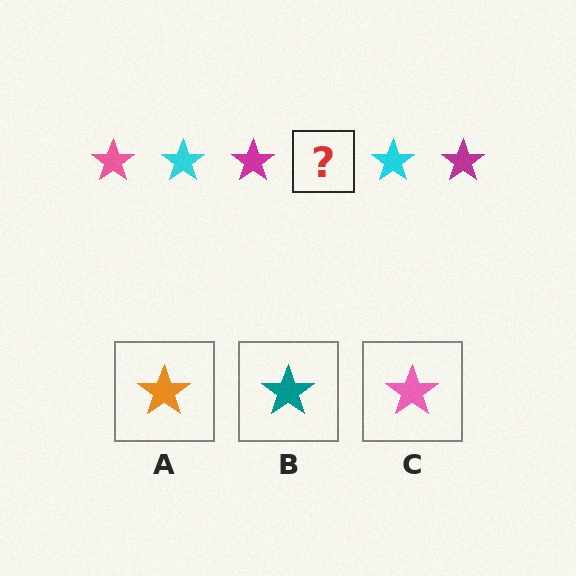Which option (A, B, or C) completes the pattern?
C.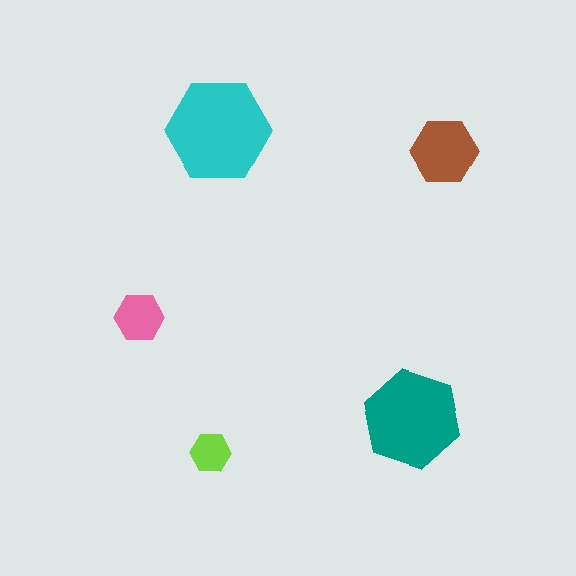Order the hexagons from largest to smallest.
the cyan one, the teal one, the brown one, the pink one, the lime one.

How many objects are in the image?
There are 5 objects in the image.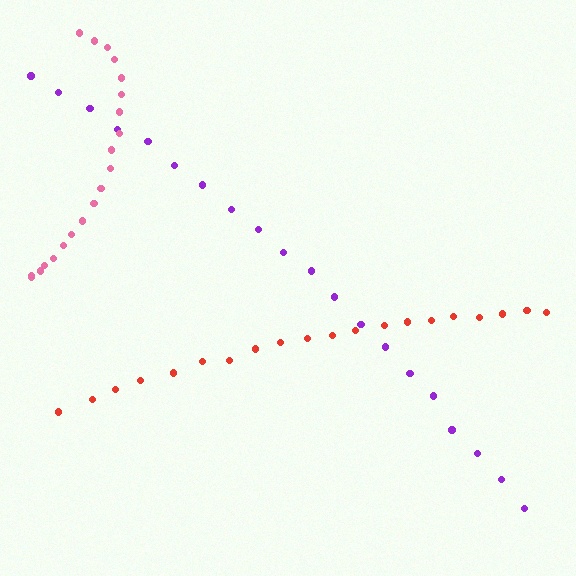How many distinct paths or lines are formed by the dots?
There are 3 distinct paths.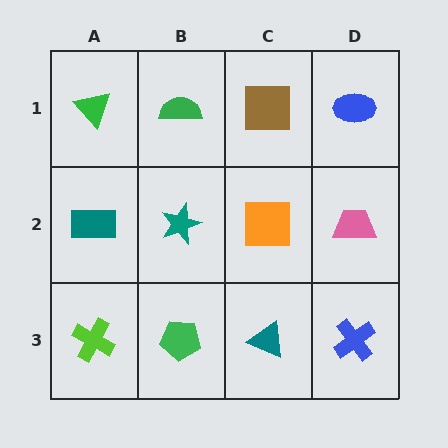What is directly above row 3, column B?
A teal star.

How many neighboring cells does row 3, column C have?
3.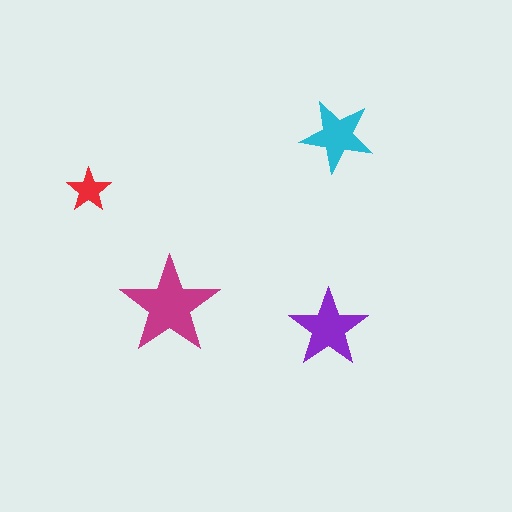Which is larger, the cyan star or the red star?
The cyan one.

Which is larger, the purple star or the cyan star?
The purple one.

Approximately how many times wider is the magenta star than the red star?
About 2 times wider.